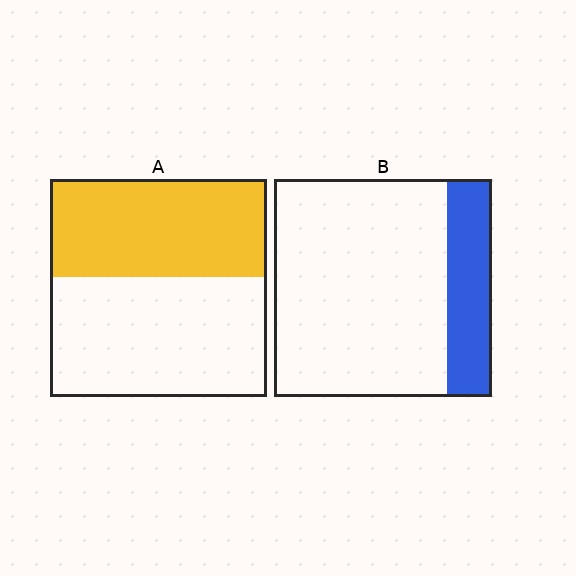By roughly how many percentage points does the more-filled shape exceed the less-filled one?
By roughly 25 percentage points (A over B).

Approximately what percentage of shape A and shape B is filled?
A is approximately 45% and B is approximately 20%.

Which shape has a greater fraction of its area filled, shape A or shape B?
Shape A.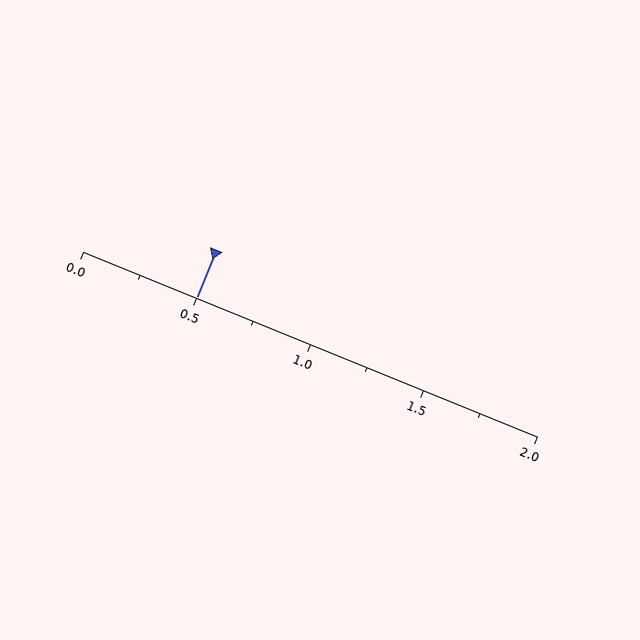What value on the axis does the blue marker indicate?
The marker indicates approximately 0.5.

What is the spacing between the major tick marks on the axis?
The major ticks are spaced 0.5 apart.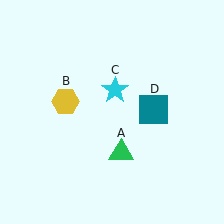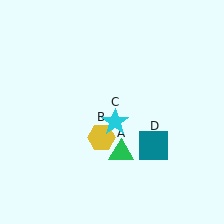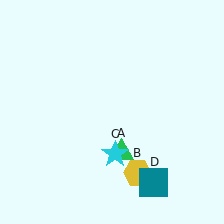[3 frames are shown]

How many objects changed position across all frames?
3 objects changed position: yellow hexagon (object B), cyan star (object C), teal square (object D).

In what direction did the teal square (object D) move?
The teal square (object D) moved down.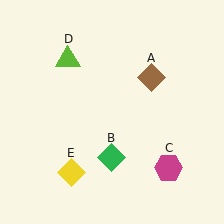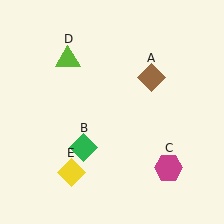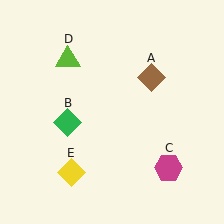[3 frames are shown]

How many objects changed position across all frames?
1 object changed position: green diamond (object B).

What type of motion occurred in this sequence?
The green diamond (object B) rotated clockwise around the center of the scene.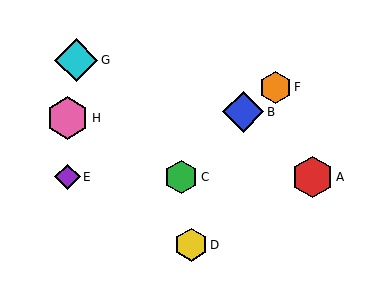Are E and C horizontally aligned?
Yes, both are at y≈177.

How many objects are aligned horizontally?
3 objects (A, C, E) are aligned horizontally.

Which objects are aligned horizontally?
Objects A, C, E are aligned horizontally.